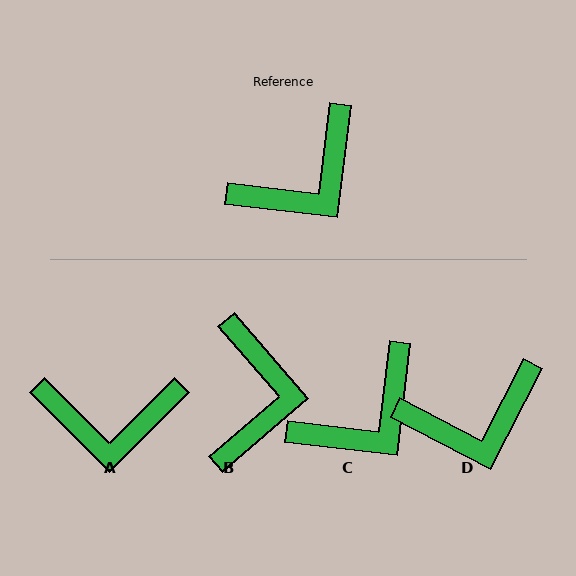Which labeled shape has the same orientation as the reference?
C.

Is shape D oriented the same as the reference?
No, it is off by about 21 degrees.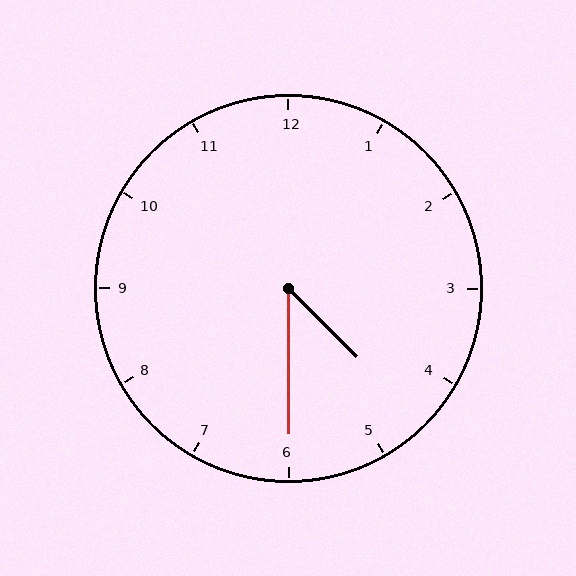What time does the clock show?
4:30.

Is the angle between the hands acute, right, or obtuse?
It is acute.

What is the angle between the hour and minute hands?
Approximately 45 degrees.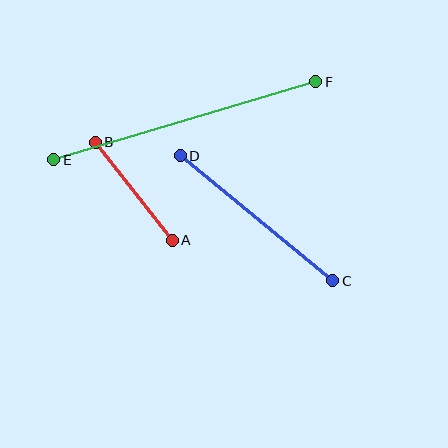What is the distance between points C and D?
The distance is approximately 197 pixels.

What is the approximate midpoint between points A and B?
The midpoint is at approximately (134, 191) pixels.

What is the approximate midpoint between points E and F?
The midpoint is at approximately (185, 121) pixels.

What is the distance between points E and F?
The distance is approximately 273 pixels.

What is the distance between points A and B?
The distance is approximately 125 pixels.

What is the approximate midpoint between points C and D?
The midpoint is at approximately (256, 218) pixels.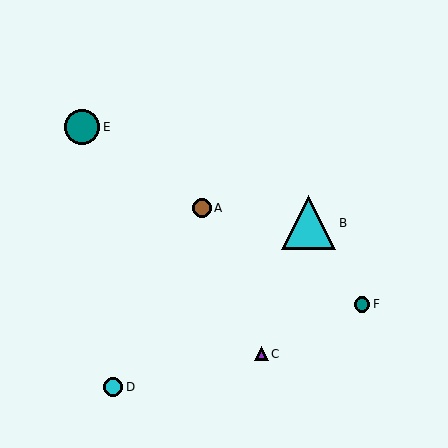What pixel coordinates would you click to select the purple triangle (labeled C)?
Click at (261, 354) to select the purple triangle C.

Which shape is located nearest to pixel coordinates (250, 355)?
The purple triangle (labeled C) at (261, 354) is nearest to that location.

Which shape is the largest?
The cyan triangle (labeled B) is the largest.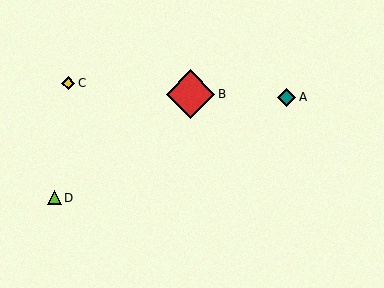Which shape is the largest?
The red diamond (labeled B) is the largest.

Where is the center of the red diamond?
The center of the red diamond is at (190, 94).